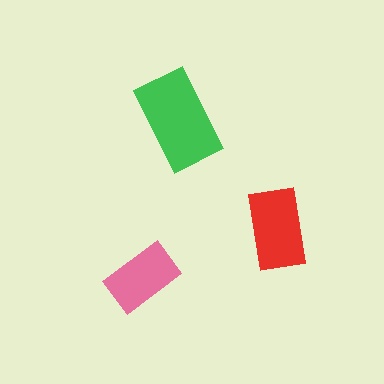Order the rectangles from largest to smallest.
the green one, the red one, the pink one.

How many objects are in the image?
There are 3 objects in the image.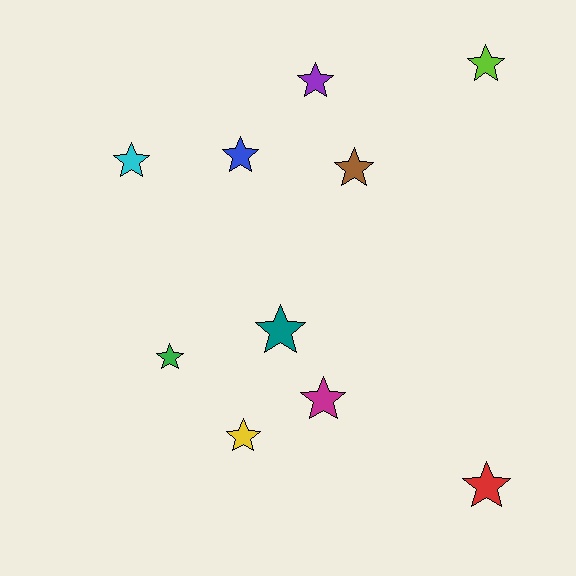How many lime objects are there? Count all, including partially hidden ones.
There is 1 lime object.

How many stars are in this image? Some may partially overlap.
There are 10 stars.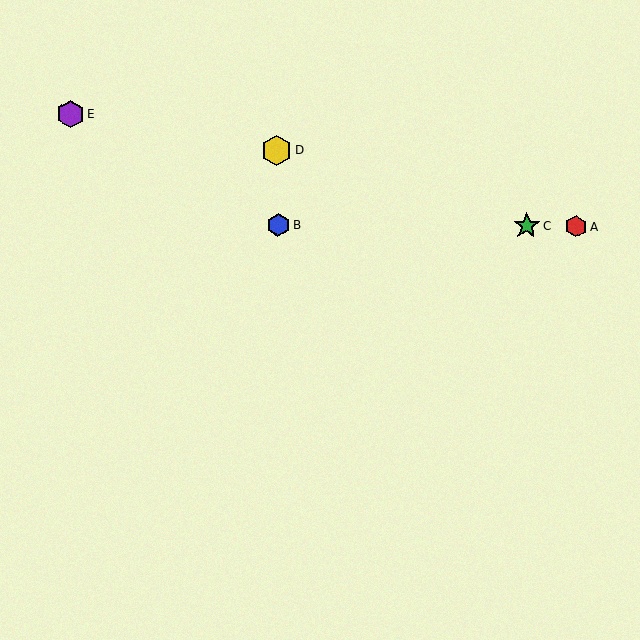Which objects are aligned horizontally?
Objects A, B, C are aligned horizontally.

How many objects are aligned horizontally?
3 objects (A, B, C) are aligned horizontally.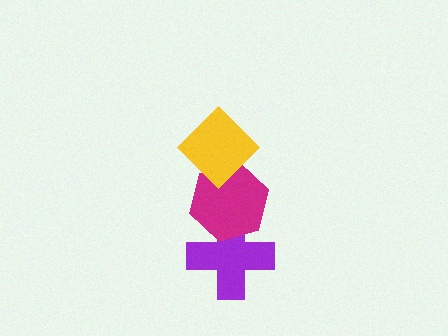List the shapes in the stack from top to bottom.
From top to bottom: the yellow diamond, the magenta hexagon, the purple cross.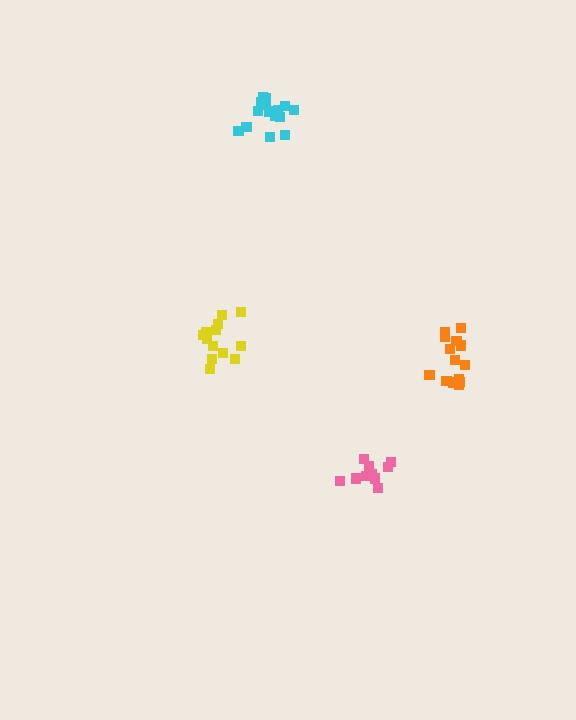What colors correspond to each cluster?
The clusters are colored: yellow, cyan, pink, orange.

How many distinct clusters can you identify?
There are 4 distinct clusters.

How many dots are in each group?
Group 1: 13 dots, Group 2: 15 dots, Group 3: 11 dots, Group 4: 15 dots (54 total).